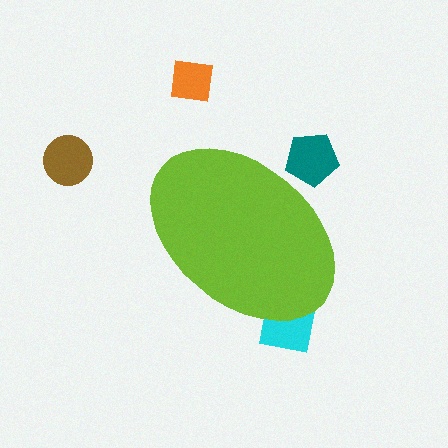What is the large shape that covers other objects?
A lime ellipse.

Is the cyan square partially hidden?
Yes, the cyan square is partially hidden behind the lime ellipse.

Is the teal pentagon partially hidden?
Yes, the teal pentagon is partially hidden behind the lime ellipse.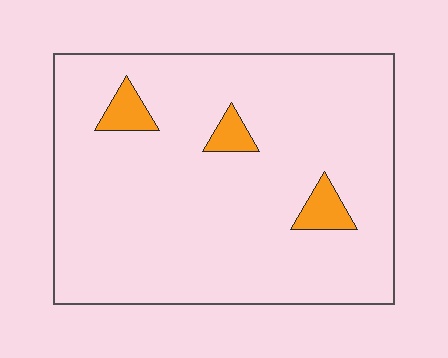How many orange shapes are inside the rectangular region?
3.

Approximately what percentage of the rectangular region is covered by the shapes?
Approximately 5%.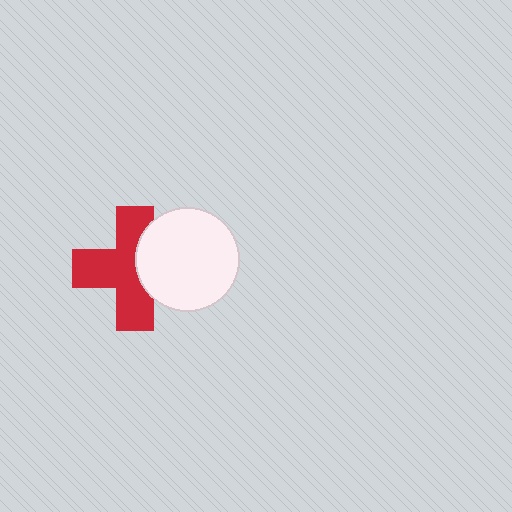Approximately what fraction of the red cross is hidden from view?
Roughly 33% of the red cross is hidden behind the white circle.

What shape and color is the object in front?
The object in front is a white circle.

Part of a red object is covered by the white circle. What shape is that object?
It is a cross.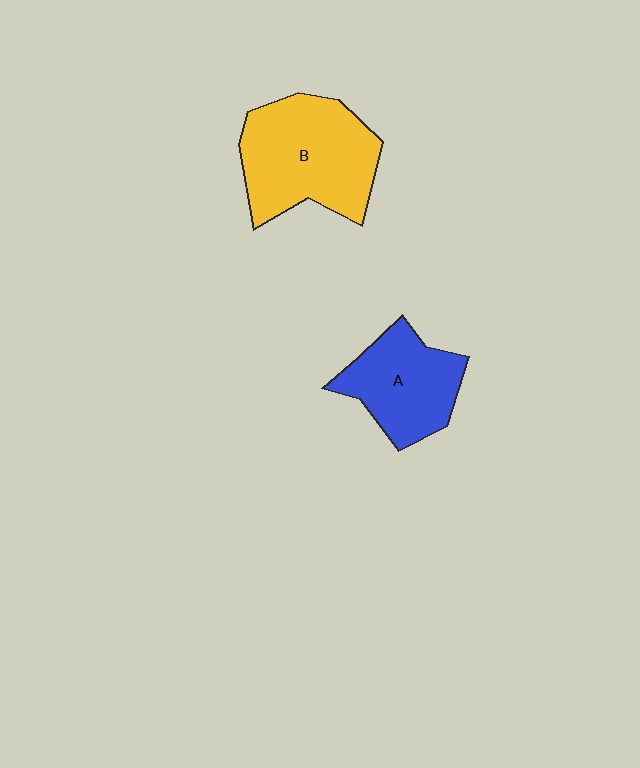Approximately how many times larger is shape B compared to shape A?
Approximately 1.4 times.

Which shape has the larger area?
Shape B (yellow).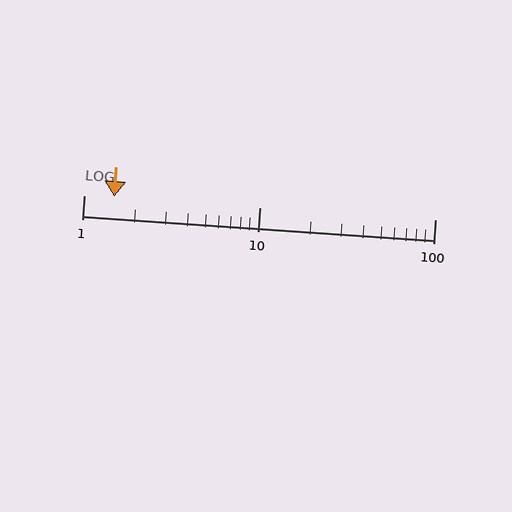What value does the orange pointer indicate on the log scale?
The pointer indicates approximately 1.5.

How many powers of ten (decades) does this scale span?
The scale spans 2 decades, from 1 to 100.